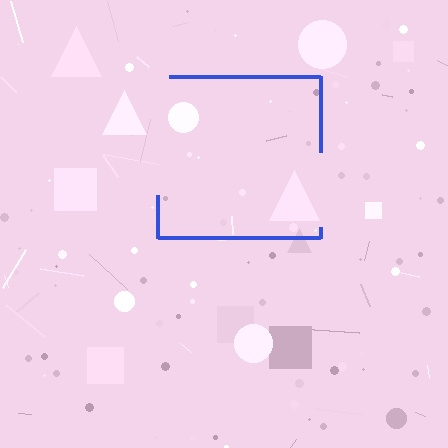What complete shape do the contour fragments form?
The contour fragments form a square.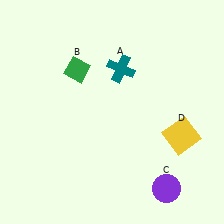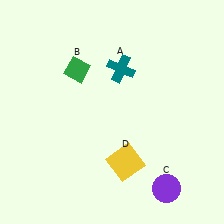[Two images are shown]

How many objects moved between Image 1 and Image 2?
1 object moved between the two images.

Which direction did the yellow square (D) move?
The yellow square (D) moved left.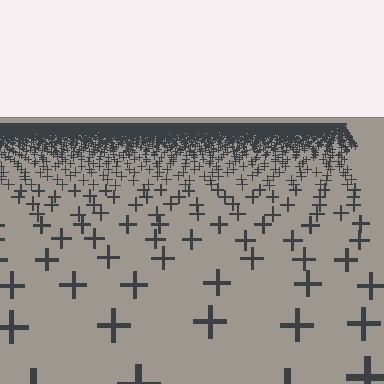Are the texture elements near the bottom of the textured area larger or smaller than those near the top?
Larger. Near the bottom, elements are closer to the viewer and appear at a bigger on-screen size.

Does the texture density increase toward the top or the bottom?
Density increases toward the top.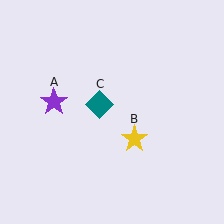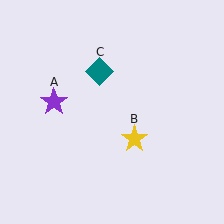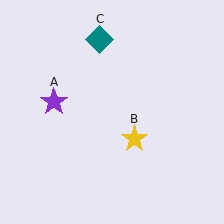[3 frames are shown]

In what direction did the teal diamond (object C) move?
The teal diamond (object C) moved up.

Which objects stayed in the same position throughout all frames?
Purple star (object A) and yellow star (object B) remained stationary.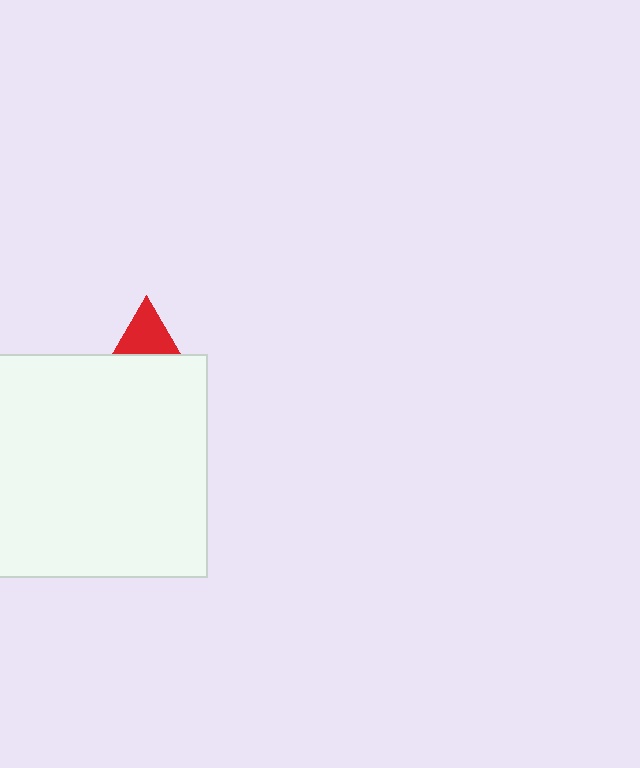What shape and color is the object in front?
The object in front is a white rectangle.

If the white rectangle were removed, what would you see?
You would see the complete red triangle.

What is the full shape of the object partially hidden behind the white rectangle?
The partially hidden object is a red triangle.